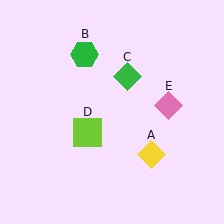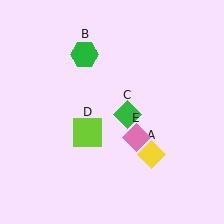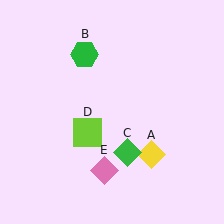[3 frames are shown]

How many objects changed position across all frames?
2 objects changed position: green diamond (object C), pink diamond (object E).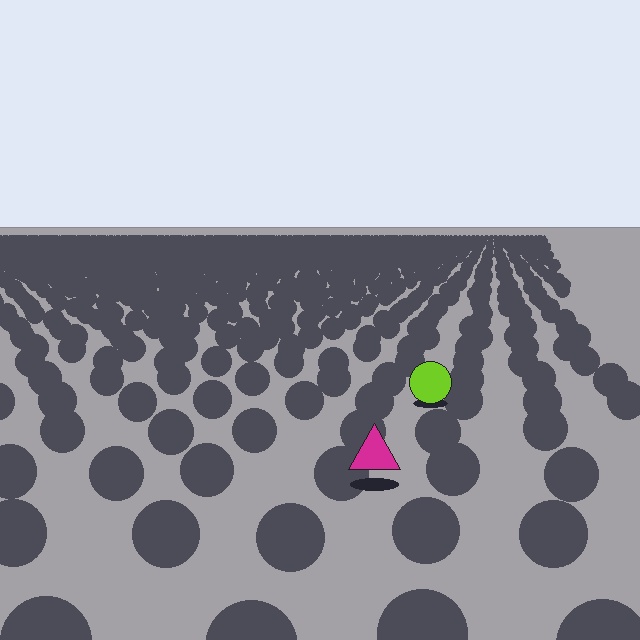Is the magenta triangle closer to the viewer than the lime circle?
Yes. The magenta triangle is closer — you can tell from the texture gradient: the ground texture is coarser near it.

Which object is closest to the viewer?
The magenta triangle is closest. The texture marks near it are larger and more spread out.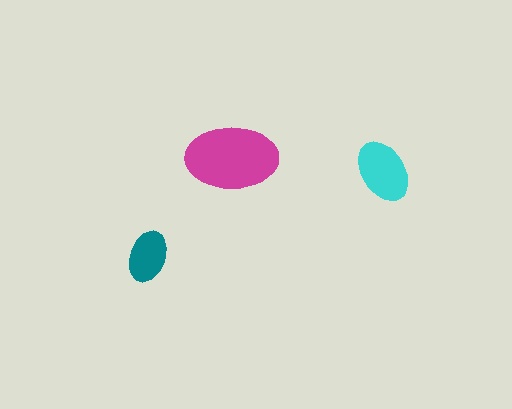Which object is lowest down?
The teal ellipse is bottommost.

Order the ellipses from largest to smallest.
the magenta one, the cyan one, the teal one.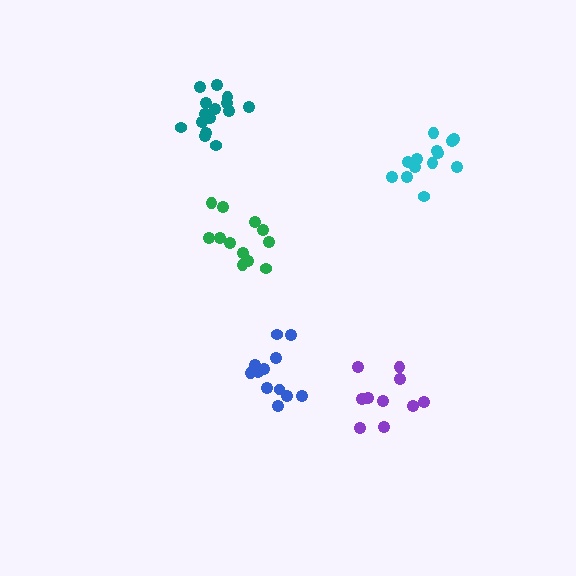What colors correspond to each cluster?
The clusters are colored: cyan, purple, green, blue, teal.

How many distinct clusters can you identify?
There are 5 distinct clusters.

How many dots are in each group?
Group 1: 13 dots, Group 2: 10 dots, Group 3: 12 dots, Group 4: 12 dots, Group 5: 15 dots (62 total).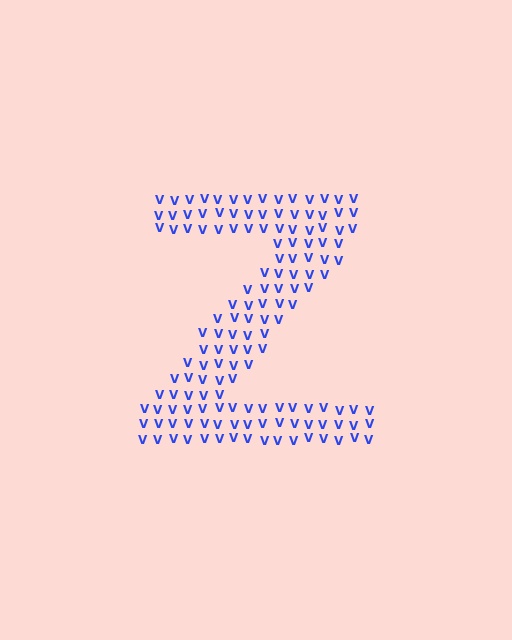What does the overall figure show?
The overall figure shows the letter Z.